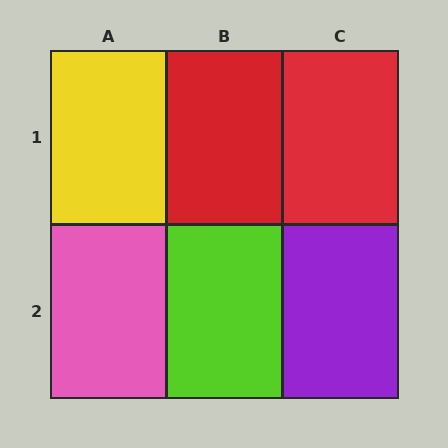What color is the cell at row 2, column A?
Pink.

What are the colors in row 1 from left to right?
Yellow, red, red.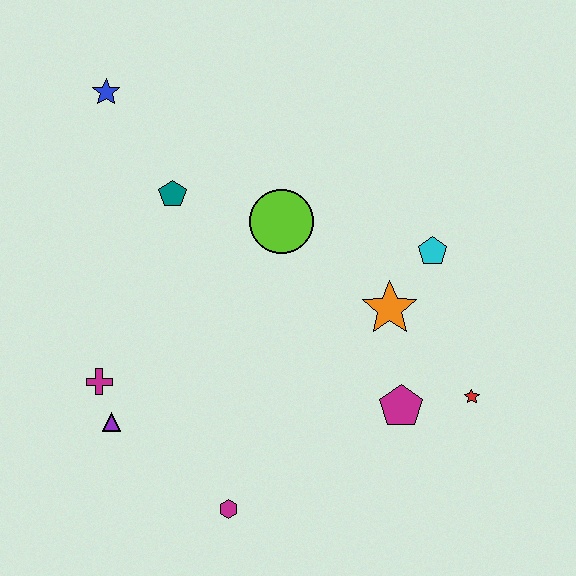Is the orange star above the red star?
Yes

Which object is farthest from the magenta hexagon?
The blue star is farthest from the magenta hexagon.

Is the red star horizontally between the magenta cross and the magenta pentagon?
No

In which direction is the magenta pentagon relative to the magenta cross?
The magenta pentagon is to the right of the magenta cross.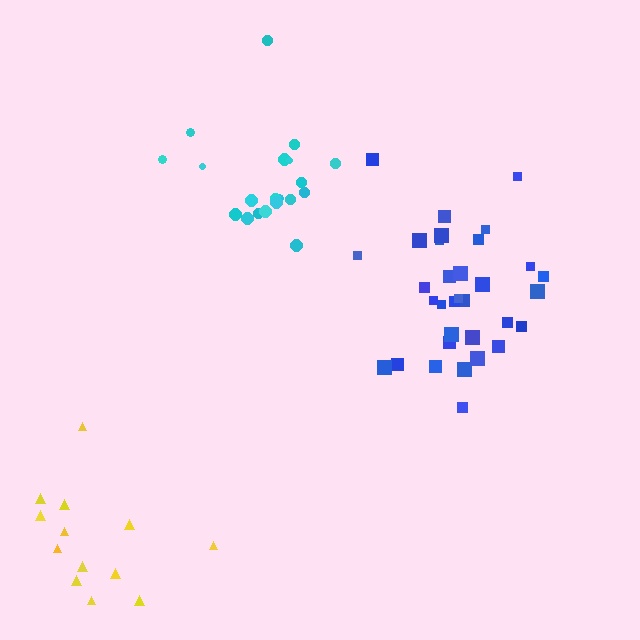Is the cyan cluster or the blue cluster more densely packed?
Blue.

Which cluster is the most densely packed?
Blue.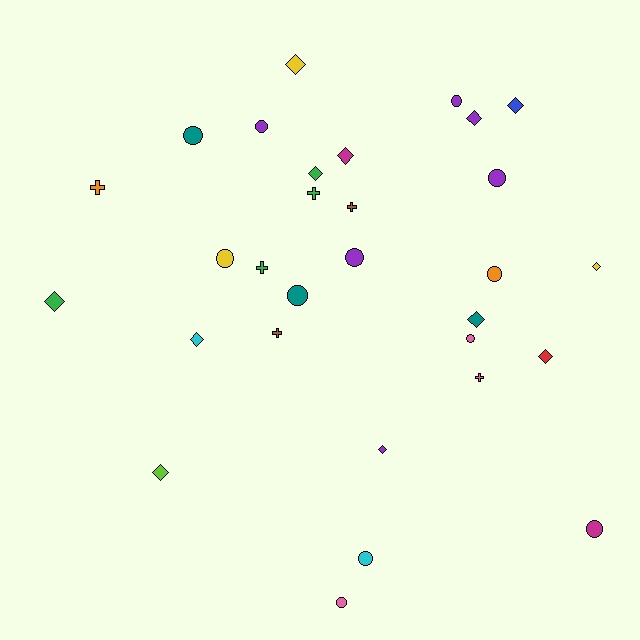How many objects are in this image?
There are 30 objects.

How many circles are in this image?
There are 12 circles.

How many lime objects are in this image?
There is 1 lime object.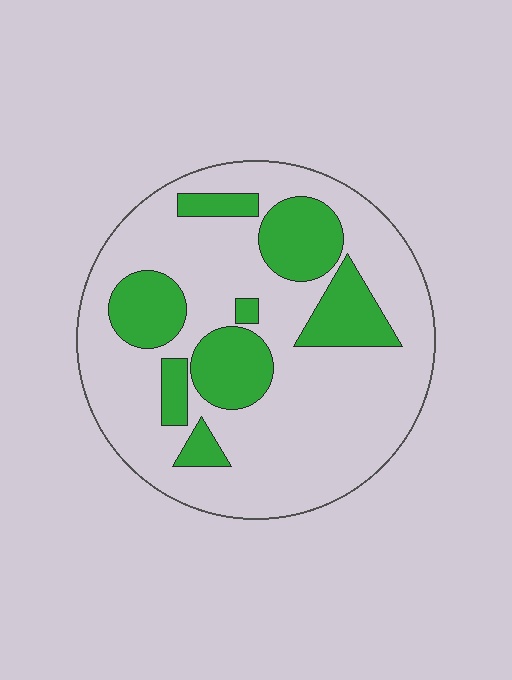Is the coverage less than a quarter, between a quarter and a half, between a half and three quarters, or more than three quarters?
Between a quarter and a half.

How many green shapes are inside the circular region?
8.